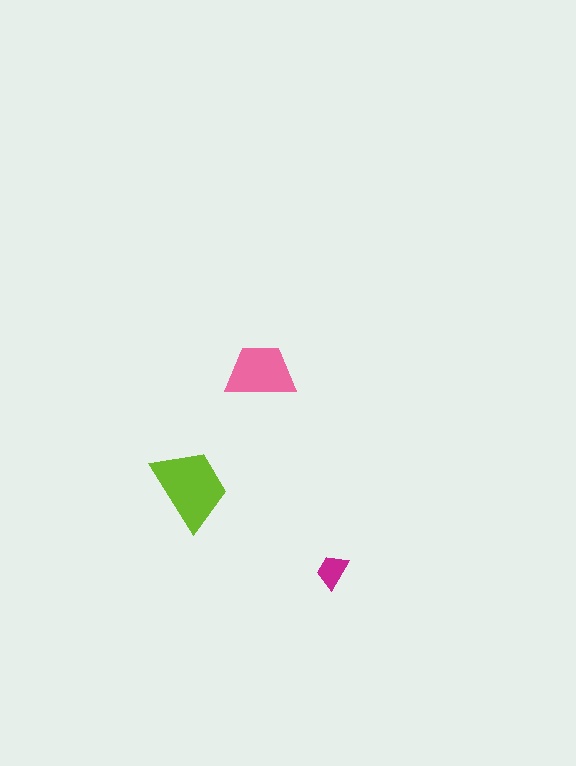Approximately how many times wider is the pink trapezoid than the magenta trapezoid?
About 2 times wider.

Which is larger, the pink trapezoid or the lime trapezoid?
The lime one.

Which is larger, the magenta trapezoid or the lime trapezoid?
The lime one.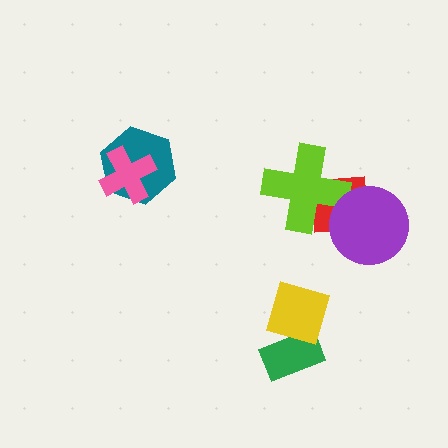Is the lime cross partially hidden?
Yes, it is partially covered by another shape.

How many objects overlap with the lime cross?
2 objects overlap with the lime cross.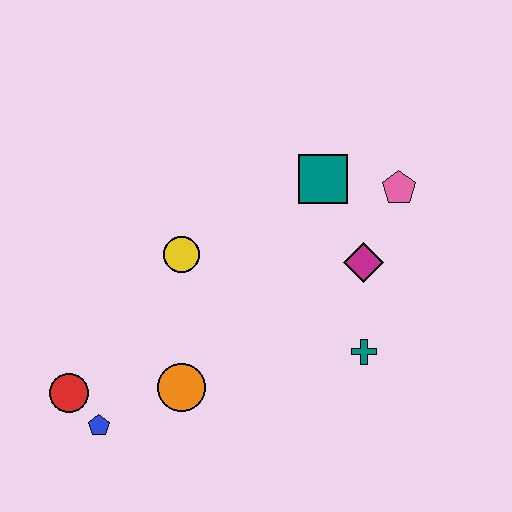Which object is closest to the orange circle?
The blue pentagon is closest to the orange circle.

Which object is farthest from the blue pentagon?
The pink pentagon is farthest from the blue pentagon.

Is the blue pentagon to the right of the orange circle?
No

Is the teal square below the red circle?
No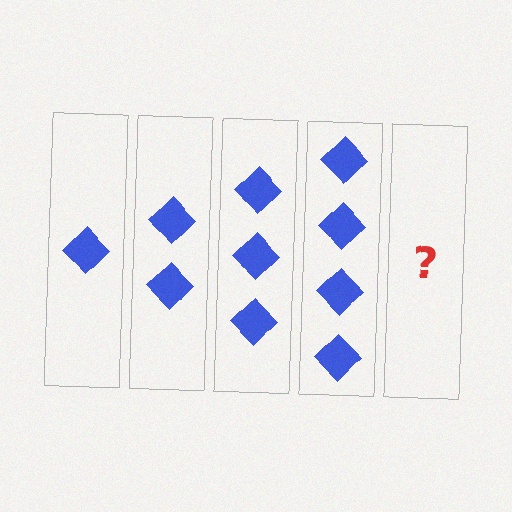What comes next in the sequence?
The next element should be 5 diamonds.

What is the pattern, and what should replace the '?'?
The pattern is that each step adds one more diamond. The '?' should be 5 diamonds.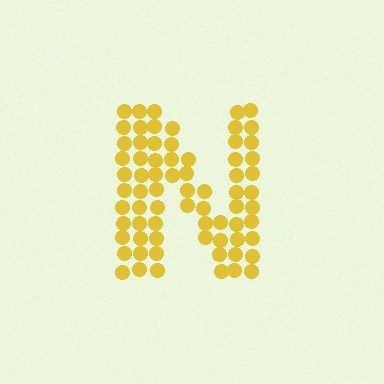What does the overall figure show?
The overall figure shows the letter N.